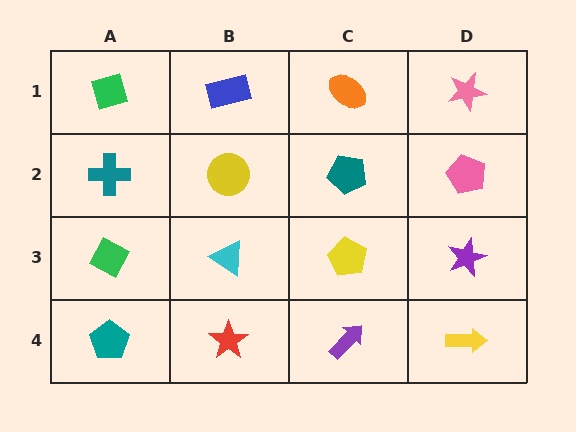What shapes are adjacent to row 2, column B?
A blue rectangle (row 1, column B), a cyan triangle (row 3, column B), a teal cross (row 2, column A), a teal pentagon (row 2, column C).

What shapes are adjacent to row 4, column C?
A yellow pentagon (row 3, column C), a red star (row 4, column B), a yellow arrow (row 4, column D).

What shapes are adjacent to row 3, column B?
A yellow circle (row 2, column B), a red star (row 4, column B), a green diamond (row 3, column A), a yellow pentagon (row 3, column C).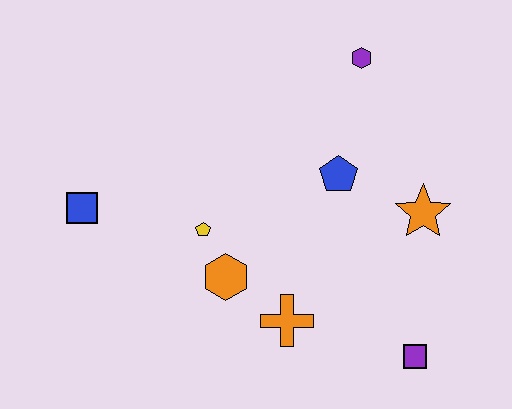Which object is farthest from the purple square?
The blue square is farthest from the purple square.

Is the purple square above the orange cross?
No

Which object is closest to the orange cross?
The orange hexagon is closest to the orange cross.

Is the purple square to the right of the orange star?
No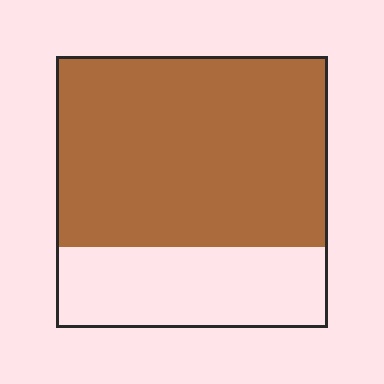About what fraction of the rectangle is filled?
About two thirds (2/3).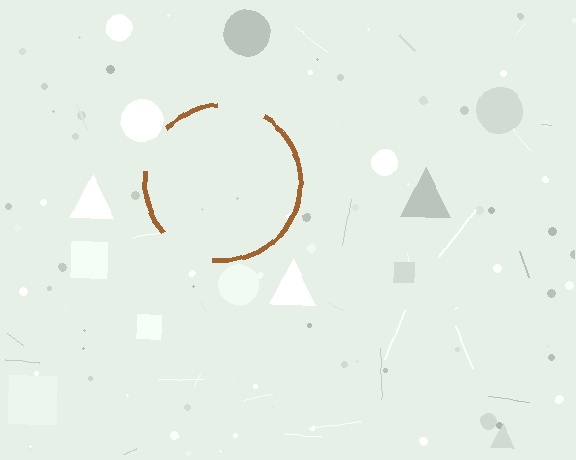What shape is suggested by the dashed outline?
The dashed outline suggests a circle.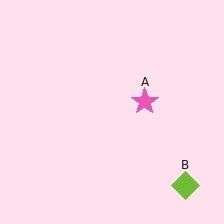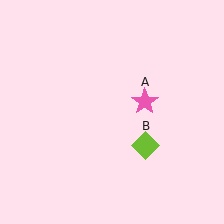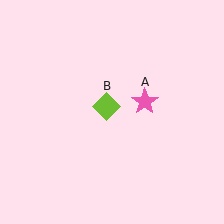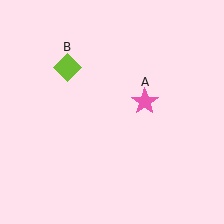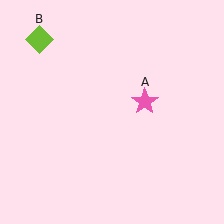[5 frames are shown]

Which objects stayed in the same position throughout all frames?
Pink star (object A) remained stationary.